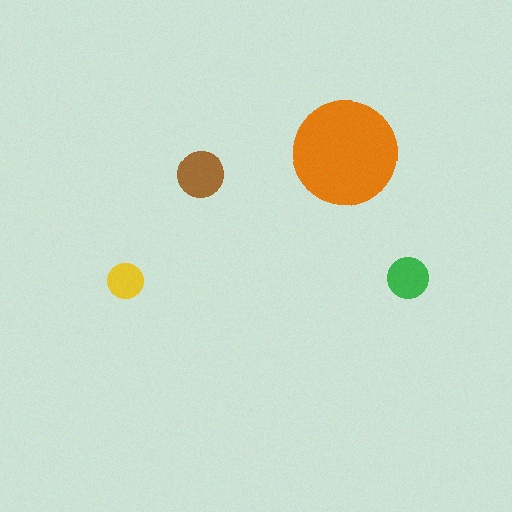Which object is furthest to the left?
The yellow circle is leftmost.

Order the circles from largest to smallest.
the orange one, the brown one, the green one, the yellow one.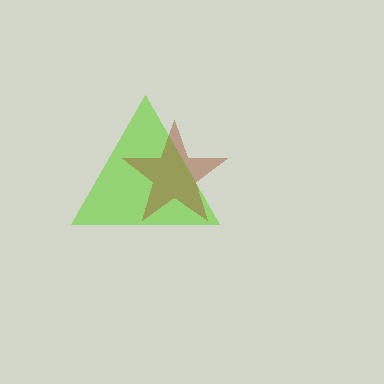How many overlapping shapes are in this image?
There are 2 overlapping shapes in the image.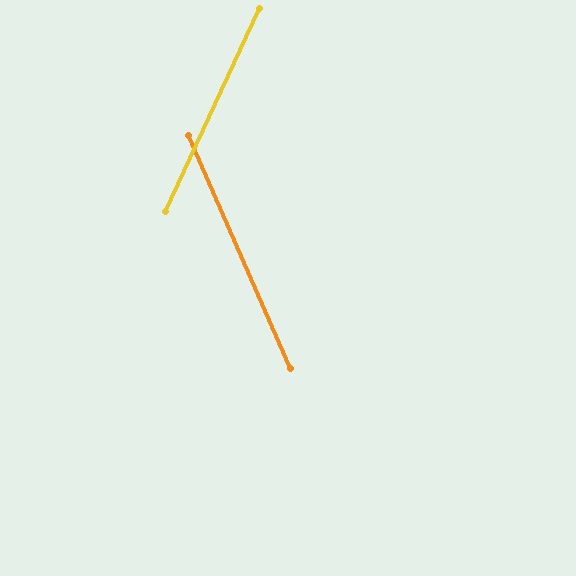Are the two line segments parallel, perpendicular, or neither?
Neither parallel nor perpendicular — they differ by about 49°.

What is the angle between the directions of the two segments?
Approximately 49 degrees.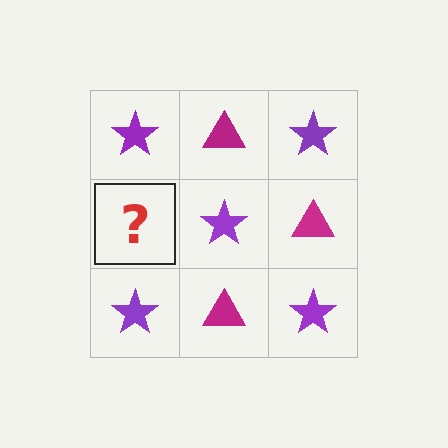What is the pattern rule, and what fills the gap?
The rule is that it alternates purple star and magenta triangle in a checkerboard pattern. The gap should be filled with a magenta triangle.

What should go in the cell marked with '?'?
The missing cell should contain a magenta triangle.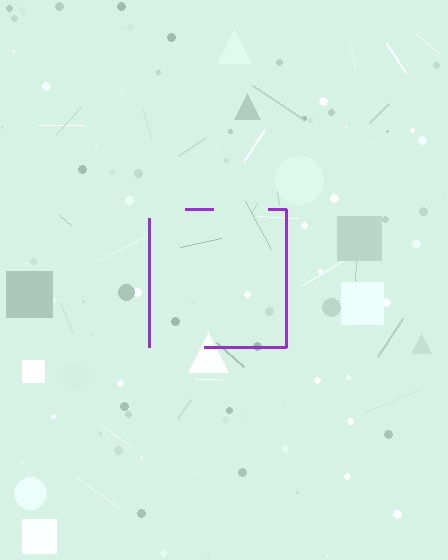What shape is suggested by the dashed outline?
The dashed outline suggests a square.